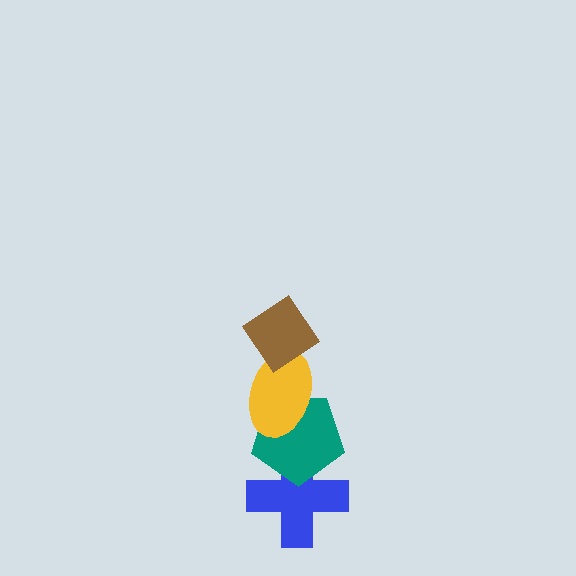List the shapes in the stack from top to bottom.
From top to bottom: the brown diamond, the yellow ellipse, the teal pentagon, the blue cross.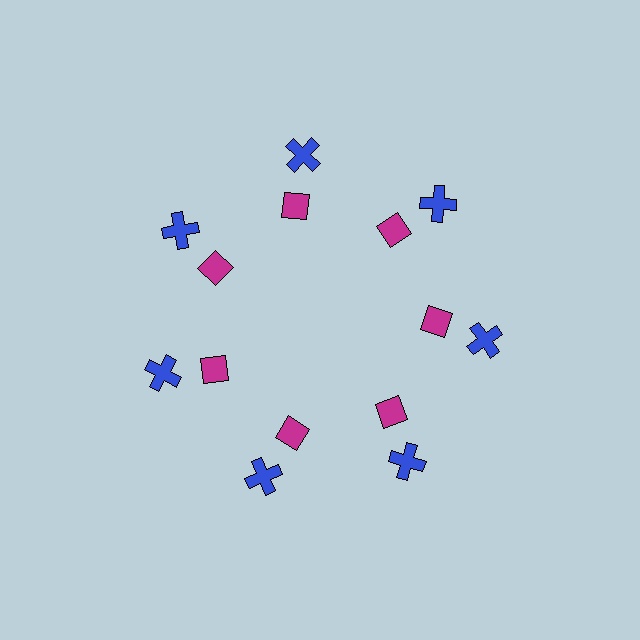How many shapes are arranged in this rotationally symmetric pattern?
There are 14 shapes, arranged in 7 groups of 2.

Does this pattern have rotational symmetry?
Yes, this pattern has 7-fold rotational symmetry. It looks the same after rotating 51 degrees around the center.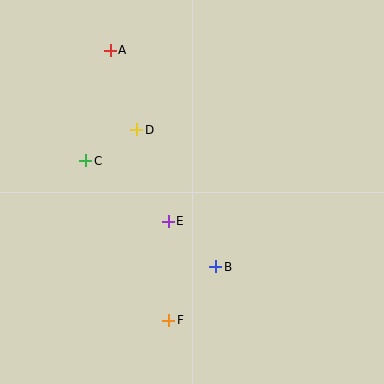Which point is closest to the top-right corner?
Point A is closest to the top-right corner.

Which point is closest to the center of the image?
Point E at (168, 221) is closest to the center.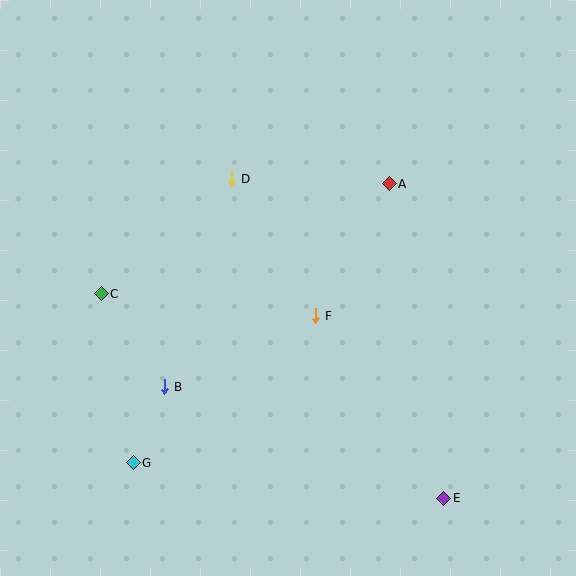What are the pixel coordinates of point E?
Point E is at (444, 498).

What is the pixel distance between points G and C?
The distance between G and C is 172 pixels.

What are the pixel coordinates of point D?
Point D is at (232, 179).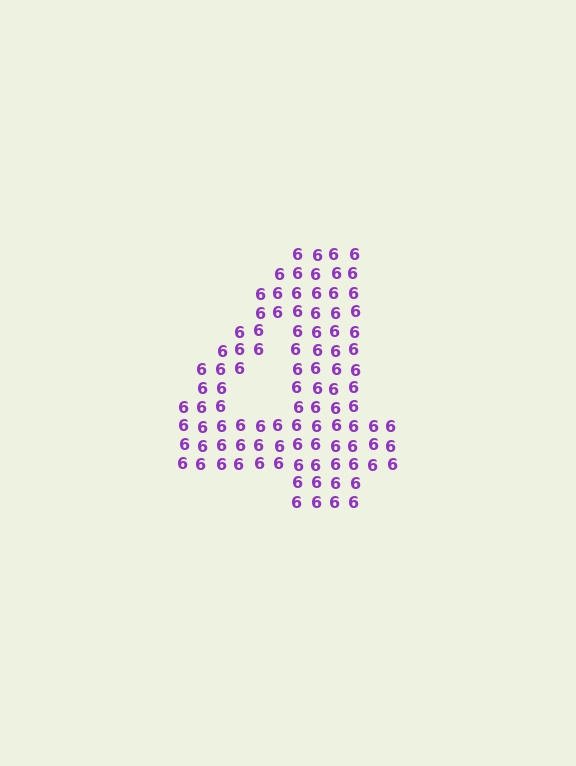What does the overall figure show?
The overall figure shows the digit 4.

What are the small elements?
The small elements are digit 6's.